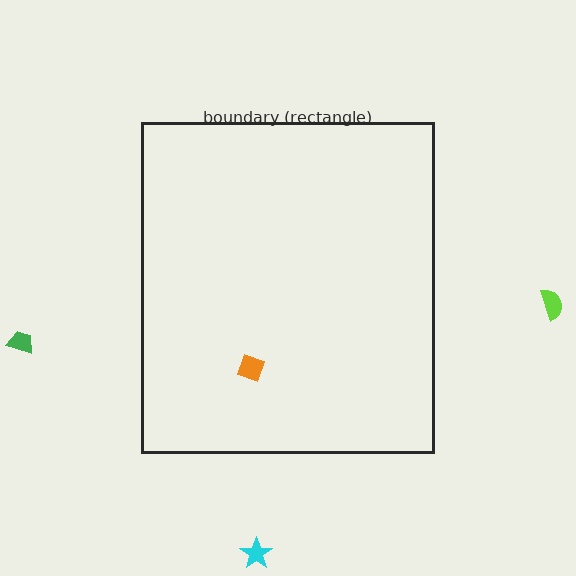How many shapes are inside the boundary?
1 inside, 3 outside.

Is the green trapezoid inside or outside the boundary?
Outside.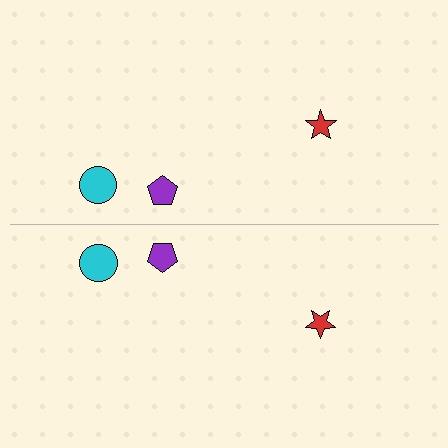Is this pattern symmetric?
Yes, this pattern has bilateral (reflection) symmetry.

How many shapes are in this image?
There are 6 shapes in this image.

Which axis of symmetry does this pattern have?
The pattern has a horizontal axis of symmetry running through the center of the image.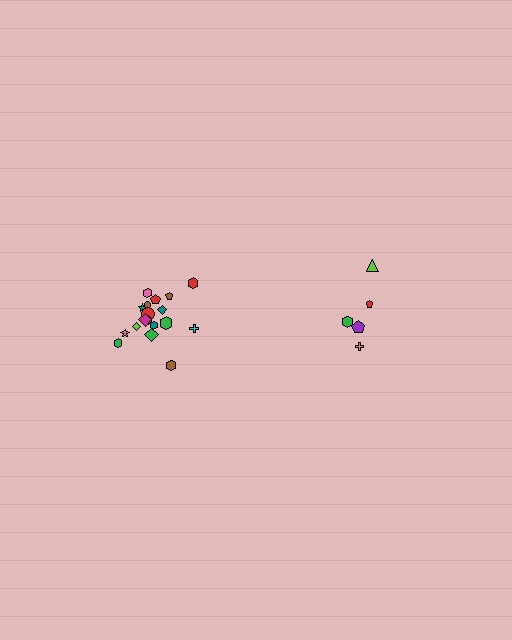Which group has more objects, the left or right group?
The left group.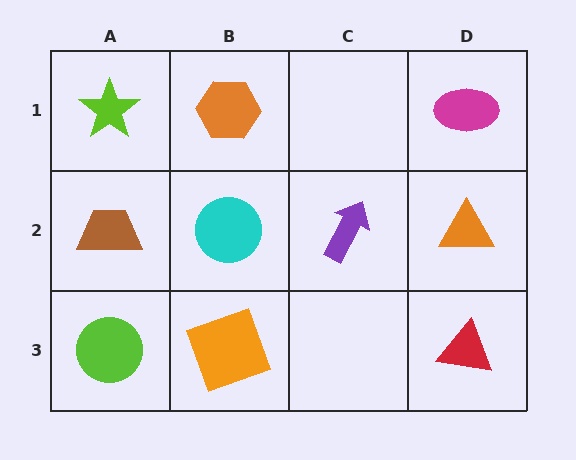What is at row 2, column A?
A brown trapezoid.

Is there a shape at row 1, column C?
No, that cell is empty.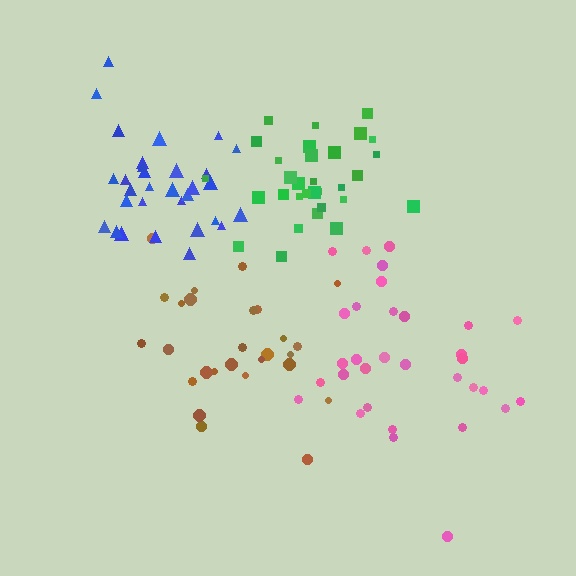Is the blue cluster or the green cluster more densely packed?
Green.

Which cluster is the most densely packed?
Green.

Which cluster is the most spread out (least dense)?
Brown.